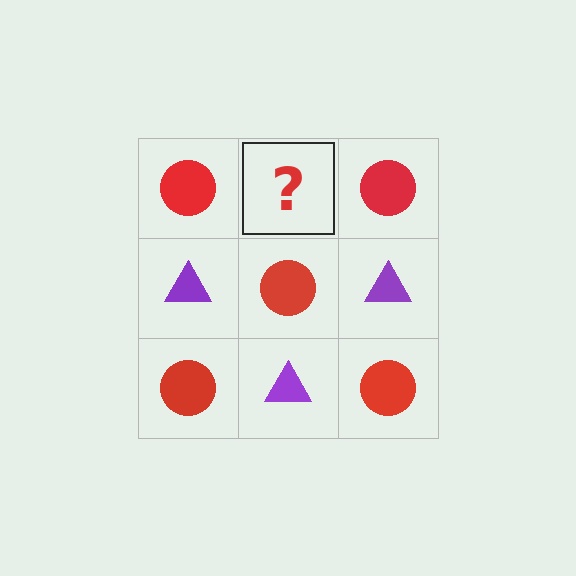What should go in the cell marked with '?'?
The missing cell should contain a purple triangle.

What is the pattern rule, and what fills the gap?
The rule is that it alternates red circle and purple triangle in a checkerboard pattern. The gap should be filled with a purple triangle.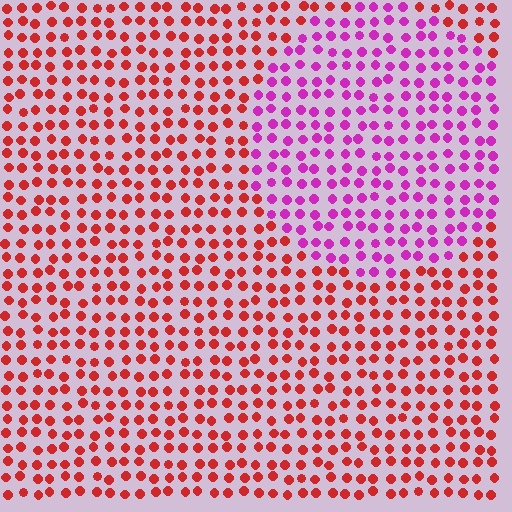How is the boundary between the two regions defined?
The boundary is defined purely by a slight shift in hue (about 53 degrees). Spacing, size, and orientation are identical on both sides.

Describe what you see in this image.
The image is filled with small red elements in a uniform arrangement. A circle-shaped region is visible where the elements are tinted to a slightly different hue, forming a subtle color boundary.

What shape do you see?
I see a circle.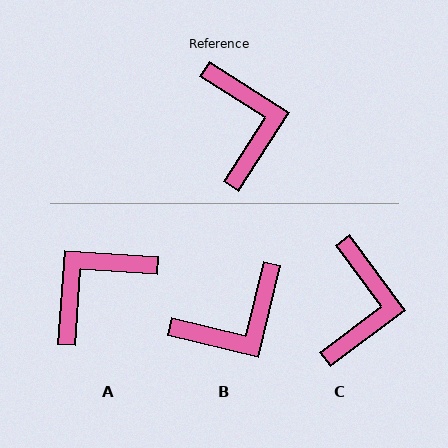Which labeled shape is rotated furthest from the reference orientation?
A, about 118 degrees away.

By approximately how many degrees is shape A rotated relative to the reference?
Approximately 118 degrees counter-clockwise.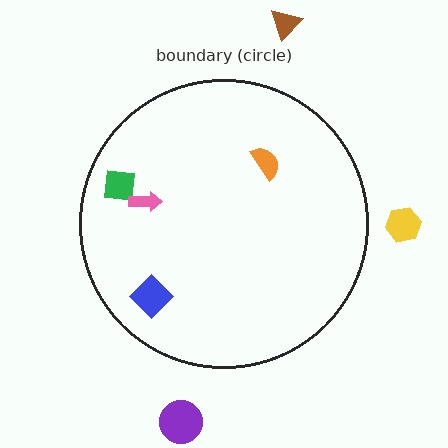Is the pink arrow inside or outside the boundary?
Inside.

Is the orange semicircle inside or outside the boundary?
Inside.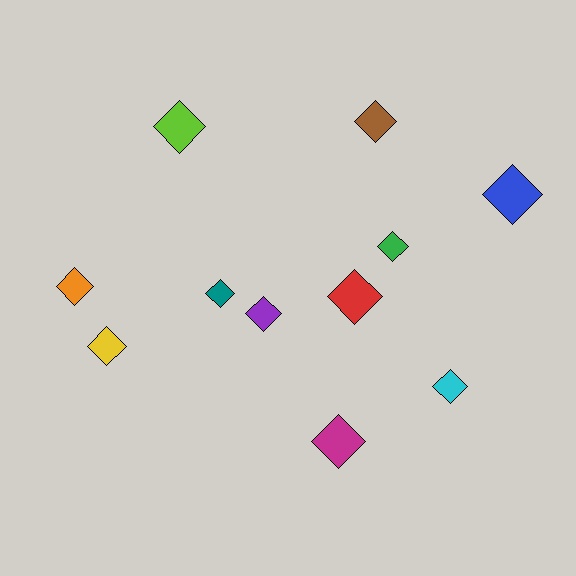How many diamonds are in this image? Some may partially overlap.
There are 11 diamonds.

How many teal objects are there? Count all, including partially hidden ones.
There is 1 teal object.